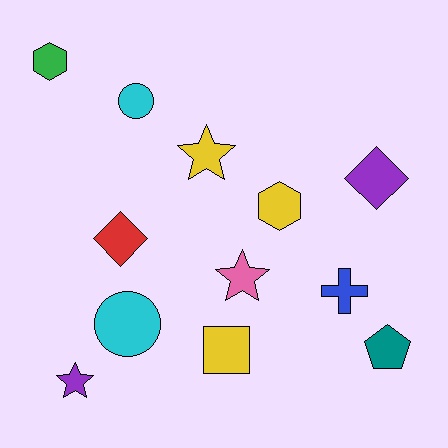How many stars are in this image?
There are 3 stars.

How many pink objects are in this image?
There is 1 pink object.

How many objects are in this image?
There are 12 objects.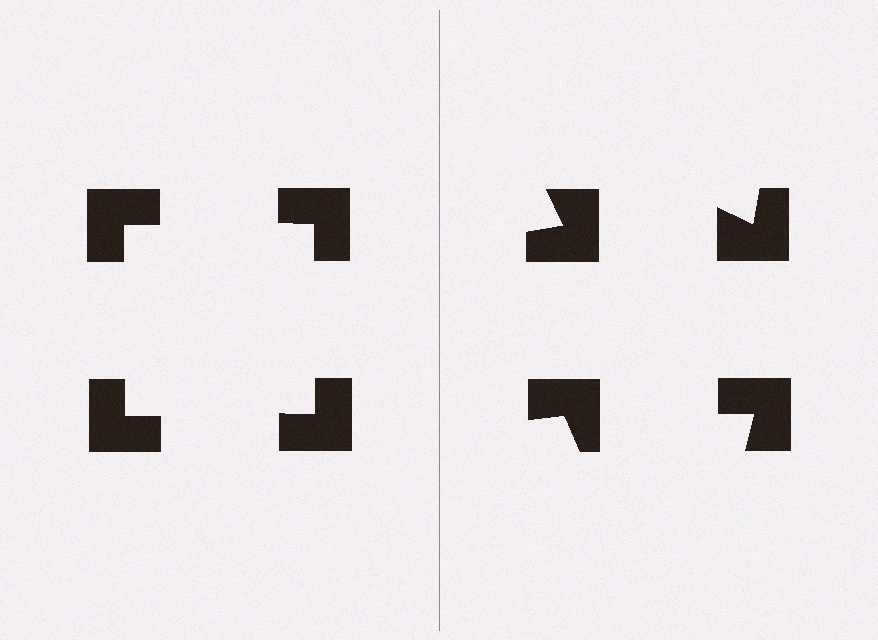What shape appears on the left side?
An illusory square.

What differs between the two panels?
The notched squares are positioned identically on both sides; only the wedge orientations differ. On the left they align to a square; on the right they are misaligned.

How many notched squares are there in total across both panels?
8 — 4 on each side.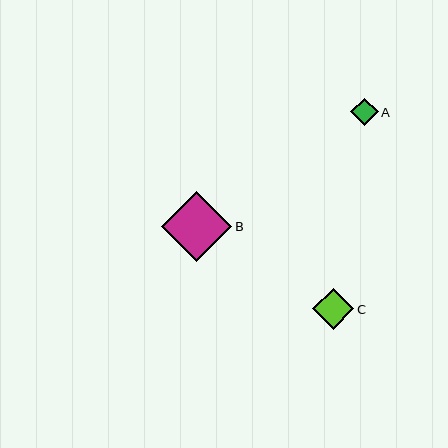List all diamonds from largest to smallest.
From largest to smallest: B, C, A.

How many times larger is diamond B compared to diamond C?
Diamond B is approximately 1.7 times the size of diamond C.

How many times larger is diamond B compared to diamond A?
Diamond B is approximately 2.5 times the size of diamond A.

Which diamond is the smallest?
Diamond A is the smallest with a size of approximately 28 pixels.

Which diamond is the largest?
Diamond B is the largest with a size of approximately 70 pixels.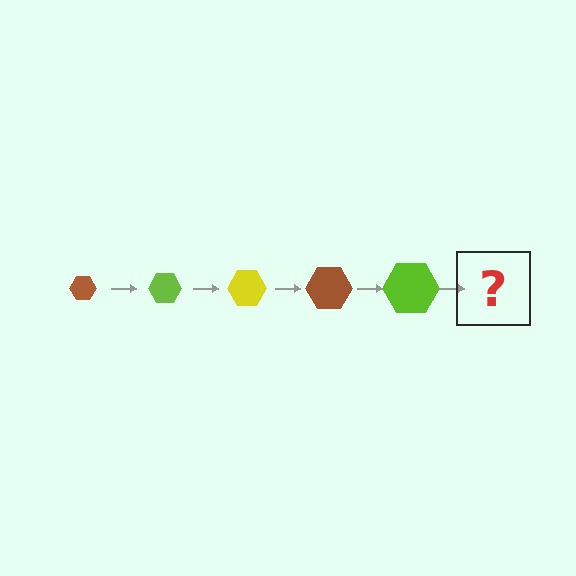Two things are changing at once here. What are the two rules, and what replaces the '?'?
The two rules are that the hexagon grows larger each step and the color cycles through brown, lime, and yellow. The '?' should be a yellow hexagon, larger than the previous one.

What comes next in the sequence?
The next element should be a yellow hexagon, larger than the previous one.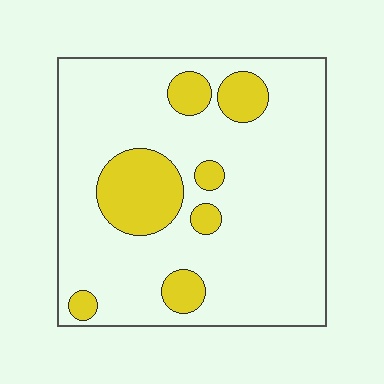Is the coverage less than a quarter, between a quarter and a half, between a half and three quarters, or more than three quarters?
Less than a quarter.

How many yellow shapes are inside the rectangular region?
7.